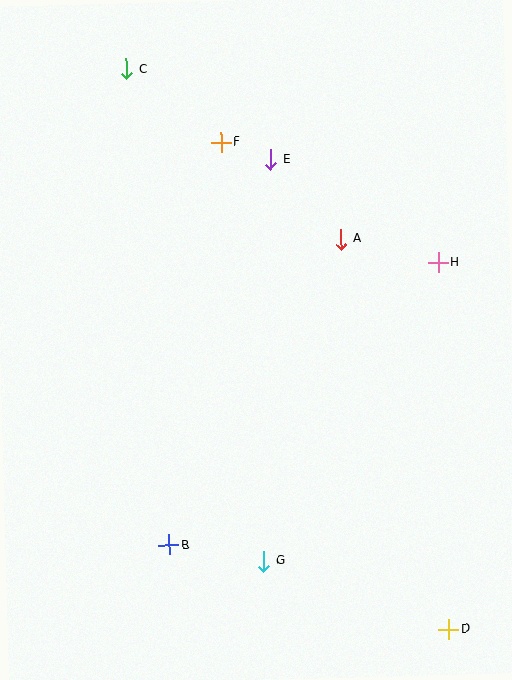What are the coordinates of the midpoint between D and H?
The midpoint between D and H is at (443, 446).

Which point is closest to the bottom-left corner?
Point B is closest to the bottom-left corner.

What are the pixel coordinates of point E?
Point E is at (271, 159).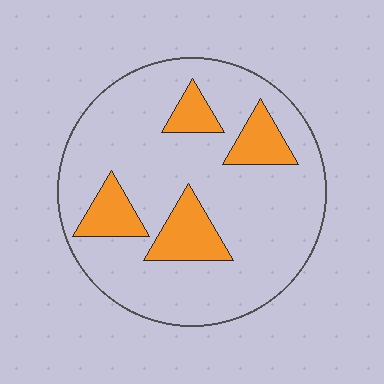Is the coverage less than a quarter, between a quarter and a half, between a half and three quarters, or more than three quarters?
Less than a quarter.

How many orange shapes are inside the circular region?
4.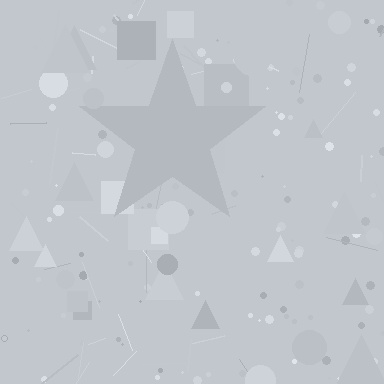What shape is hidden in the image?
A star is hidden in the image.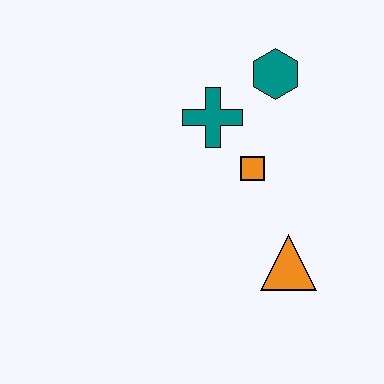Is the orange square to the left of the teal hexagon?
Yes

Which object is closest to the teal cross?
The orange square is closest to the teal cross.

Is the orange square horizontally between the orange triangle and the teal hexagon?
No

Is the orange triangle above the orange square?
No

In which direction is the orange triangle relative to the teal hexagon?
The orange triangle is below the teal hexagon.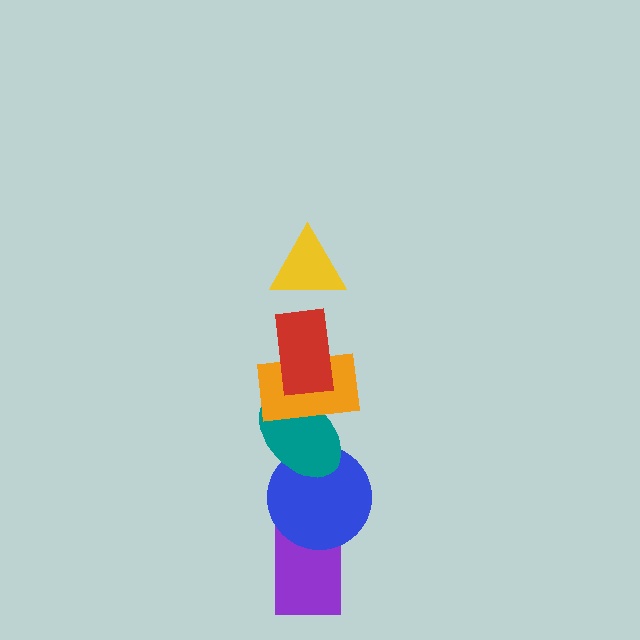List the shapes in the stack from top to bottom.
From top to bottom: the yellow triangle, the red rectangle, the orange rectangle, the teal ellipse, the blue circle, the purple rectangle.